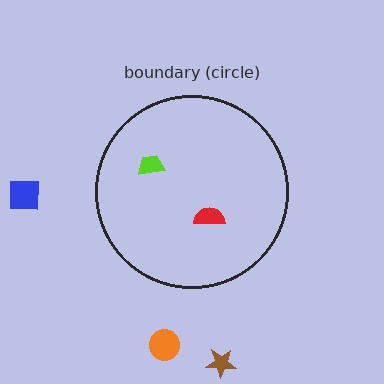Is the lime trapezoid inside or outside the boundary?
Inside.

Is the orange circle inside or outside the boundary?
Outside.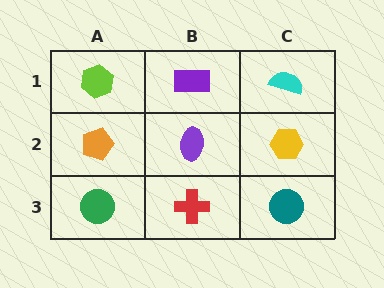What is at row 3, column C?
A teal circle.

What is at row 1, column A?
A lime hexagon.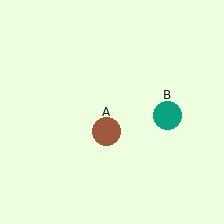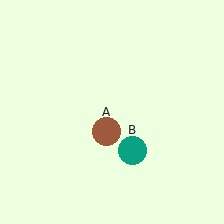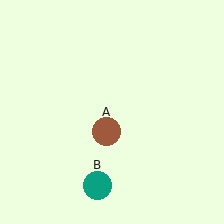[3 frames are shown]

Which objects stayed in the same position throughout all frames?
Brown circle (object A) remained stationary.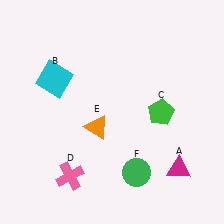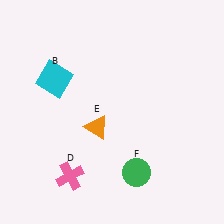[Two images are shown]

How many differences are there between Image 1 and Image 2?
There are 2 differences between the two images.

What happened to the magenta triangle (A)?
The magenta triangle (A) was removed in Image 2. It was in the bottom-right area of Image 1.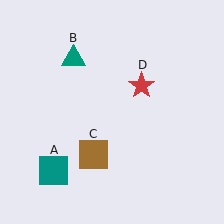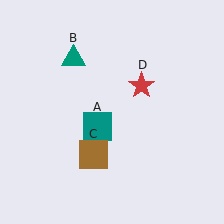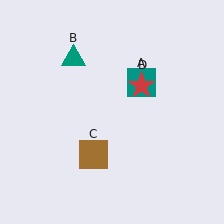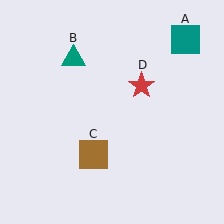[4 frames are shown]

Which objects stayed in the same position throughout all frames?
Teal triangle (object B) and brown square (object C) and red star (object D) remained stationary.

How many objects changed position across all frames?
1 object changed position: teal square (object A).